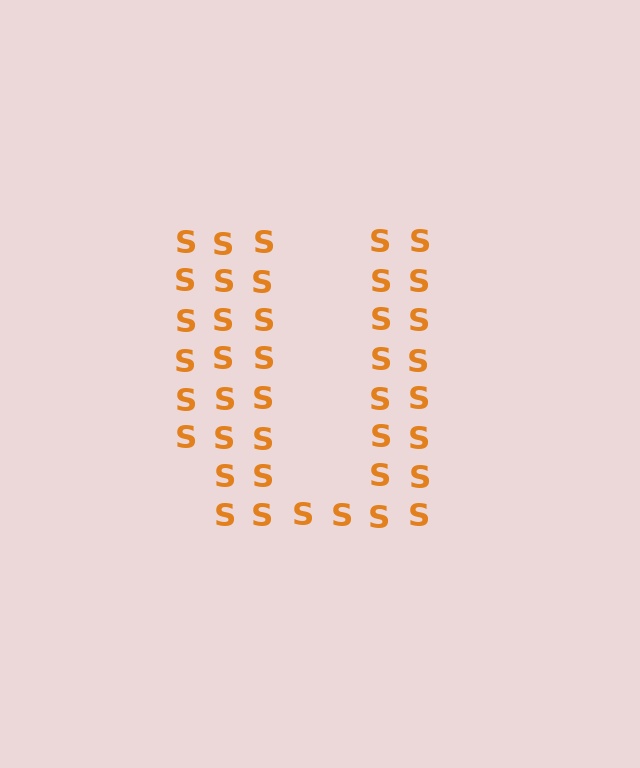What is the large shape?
The large shape is the letter U.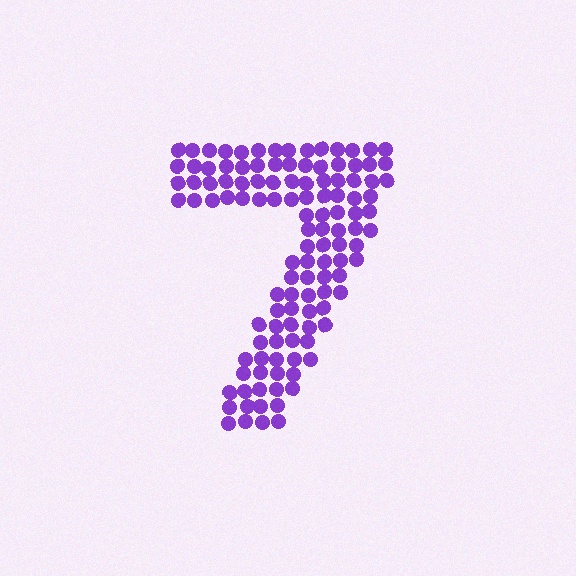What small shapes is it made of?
It is made of small circles.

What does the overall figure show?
The overall figure shows the digit 7.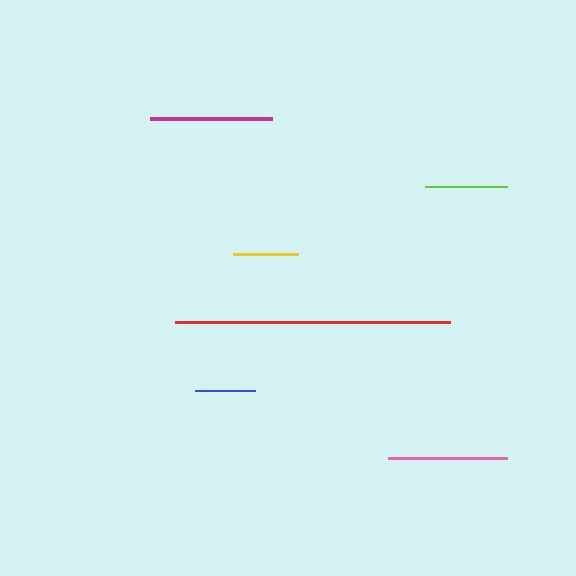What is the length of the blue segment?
The blue segment is approximately 60 pixels long.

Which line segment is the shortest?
The blue line is the shortest at approximately 60 pixels.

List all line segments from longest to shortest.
From longest to shortest: red, magenta, pink, lime, yellow, blue.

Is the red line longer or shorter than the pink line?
The red line is longer than the pink line.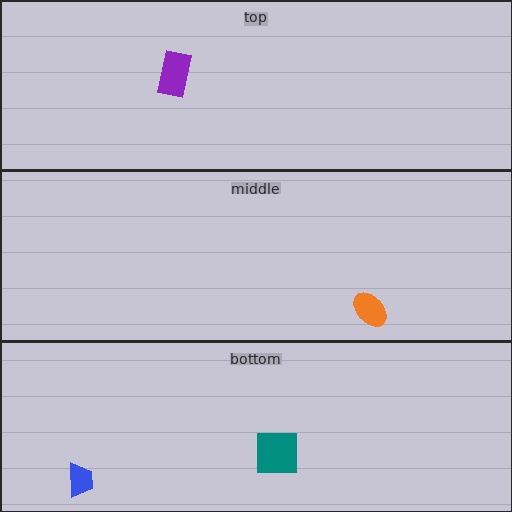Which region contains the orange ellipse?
The middle region.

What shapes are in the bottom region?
The teal square, the blue trapezoid.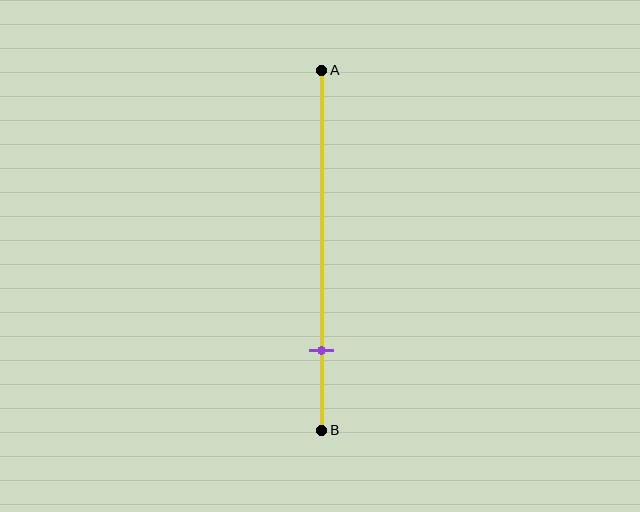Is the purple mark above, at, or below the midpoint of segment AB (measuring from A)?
The purple mark is below the midpoint of segment AB.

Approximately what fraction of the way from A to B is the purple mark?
The purple mark is approximately 80% of the way from A to B.